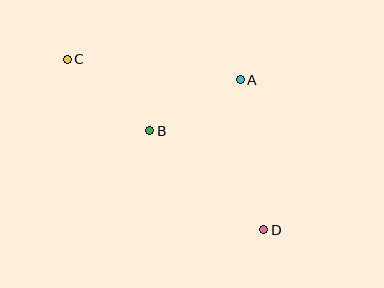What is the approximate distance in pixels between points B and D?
The distance between B and D is approximately 151 pixels.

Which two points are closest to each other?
Points A and B are closest to each other.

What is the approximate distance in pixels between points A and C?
The distance between A and C is approximately 174 pixels.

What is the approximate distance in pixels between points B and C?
The distance between B and C is approximately 109 pixels.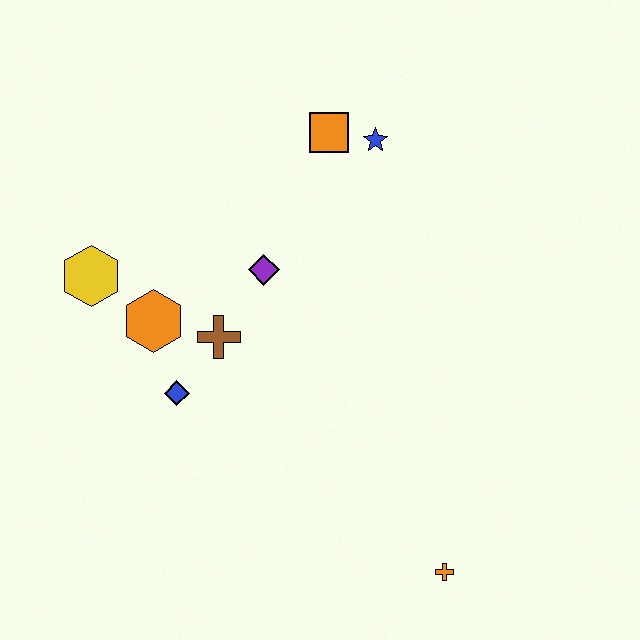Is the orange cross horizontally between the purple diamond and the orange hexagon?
No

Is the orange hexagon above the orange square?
No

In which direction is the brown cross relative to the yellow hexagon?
The brown cross is to the right of the yellow hexagon.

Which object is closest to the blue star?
The orange square is closest to the blue star.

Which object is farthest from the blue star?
The orange cross is farthest from the blue star.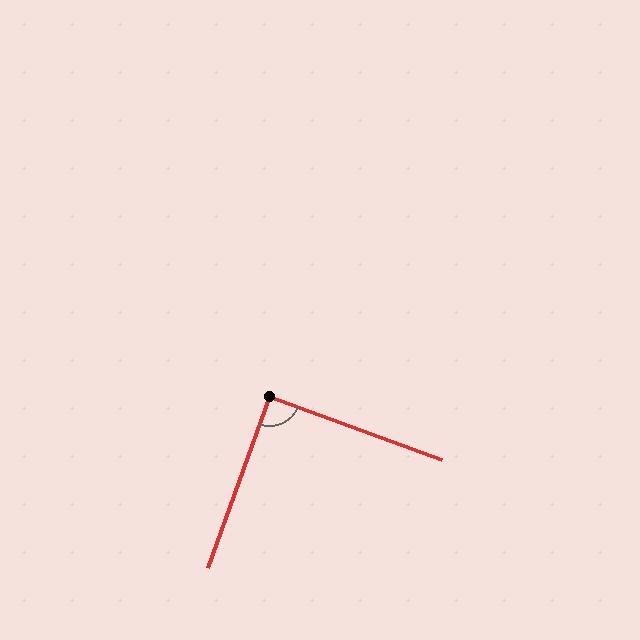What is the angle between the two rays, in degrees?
Approximately 90 degrees.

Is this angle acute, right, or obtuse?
It is approximately a right angle.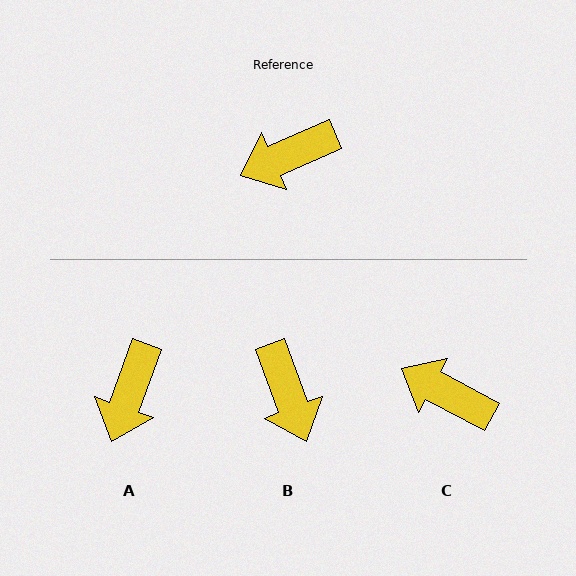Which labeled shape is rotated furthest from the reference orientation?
B, about 87 degrees away.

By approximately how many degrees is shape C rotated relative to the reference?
Approximately 52 degrees clockwise.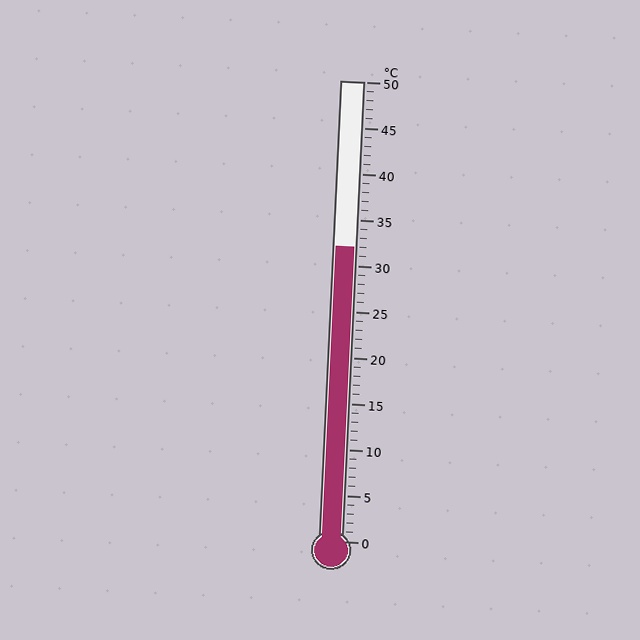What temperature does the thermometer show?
The thermometer shows approximately 32°C.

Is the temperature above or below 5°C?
The temperature is above 5°C.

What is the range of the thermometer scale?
The thermometer scale ranges from 0°C to 50°C.